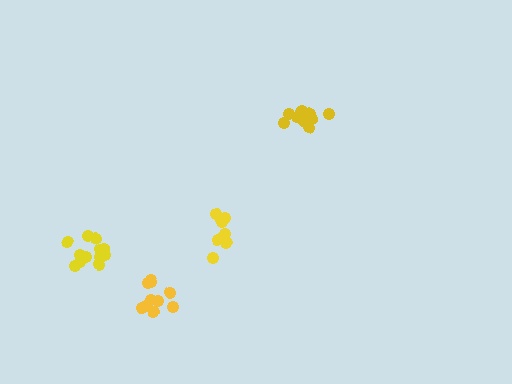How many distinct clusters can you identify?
There are 4 distinct clusters.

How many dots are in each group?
Group 1: 9 dots, Group 2: 12 dots, Group 3: 15 dots, Group 4: 10 dots (46 total).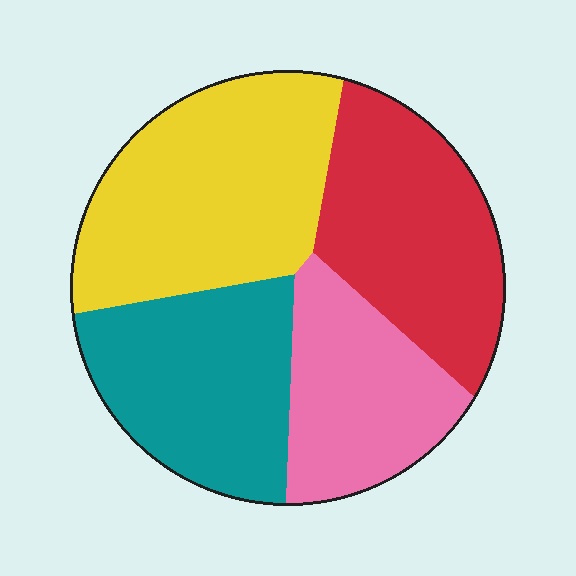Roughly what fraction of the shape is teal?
Teal covers about 25% of the shape.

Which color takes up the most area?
Yellow, at roughly 30%.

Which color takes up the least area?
Pink, at roughly 20%.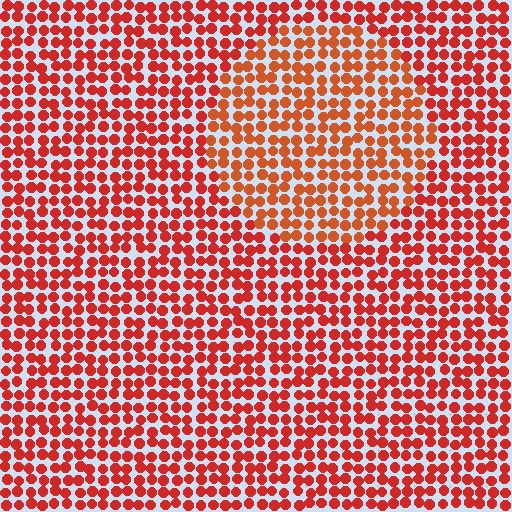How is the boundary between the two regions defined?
The boundary is defined purely by a slight shift in hue (about 17 degrees). Spacing, size, and orientation are identical on both sides.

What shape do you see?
I see a circle.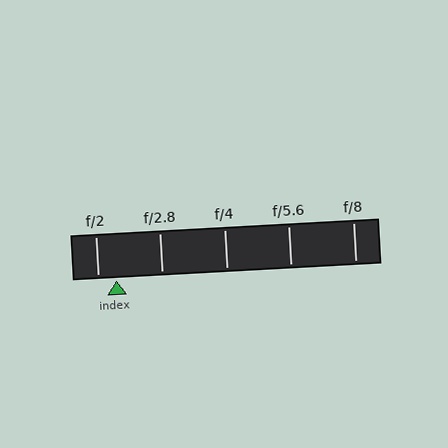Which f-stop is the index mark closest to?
The index mark is closest to f/2.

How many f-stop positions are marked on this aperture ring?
There are 5 f-stop positions marked.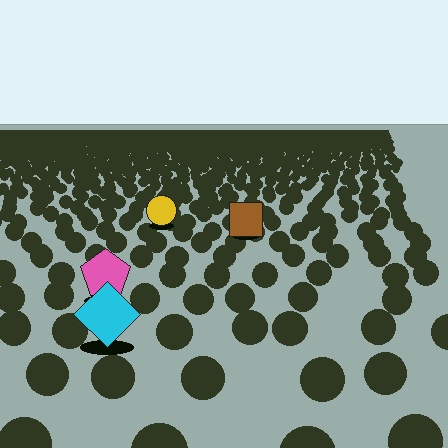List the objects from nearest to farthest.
From nearest to farthest: the cyan diamond, the pink pentagon, the brown square, the yellow circle.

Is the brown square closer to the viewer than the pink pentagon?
No. The pink pentagon is closer — you can tell from the texture gradient: the ground texture is coarser near it.